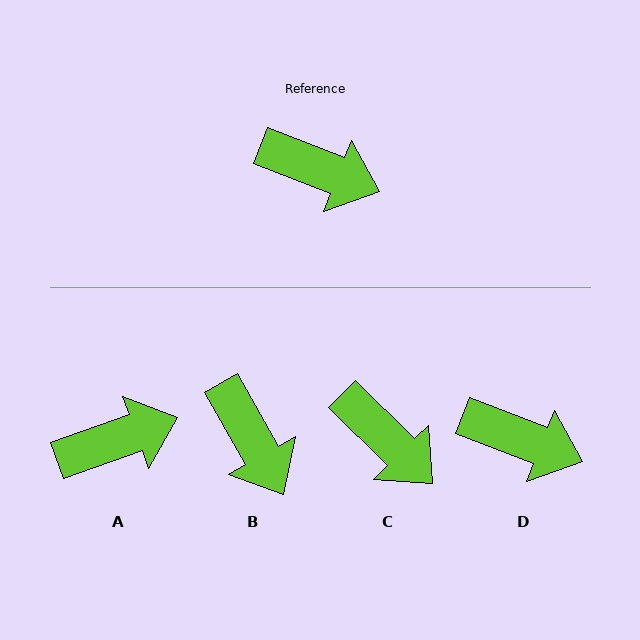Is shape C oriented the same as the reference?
No, it is off by about 24 degrees.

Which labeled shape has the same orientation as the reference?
D.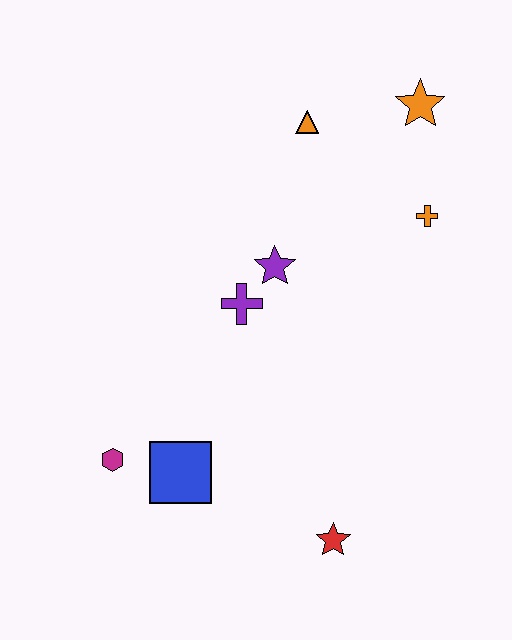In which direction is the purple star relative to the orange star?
The purple star is below the orange star.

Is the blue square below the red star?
No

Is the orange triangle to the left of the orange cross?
Yes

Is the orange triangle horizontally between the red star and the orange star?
No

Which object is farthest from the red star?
The orange star is farthest from the red star.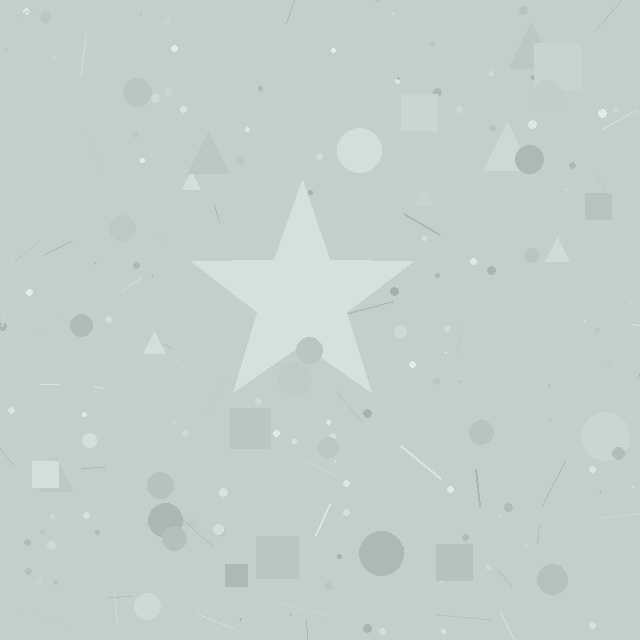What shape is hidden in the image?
A star is hidden in the image.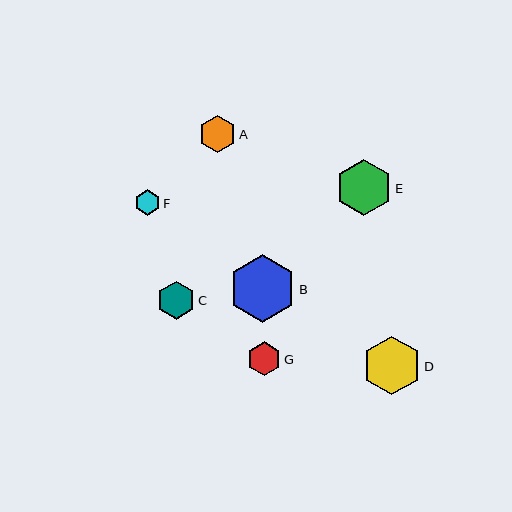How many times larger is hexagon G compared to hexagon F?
Hexagon G is approximately 1.3 times the size of hexagon F.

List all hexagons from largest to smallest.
From largest to smallest: B, D, E, C, A, G, F.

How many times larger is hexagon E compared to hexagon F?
Hexagon E is approximately 2.2 times the size of hexagon F.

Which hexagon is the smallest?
Hexagon F is the smallest with a size of approximately 25 pixels.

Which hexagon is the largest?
Hexagon B is the largest with a size of approximately 68 pixels.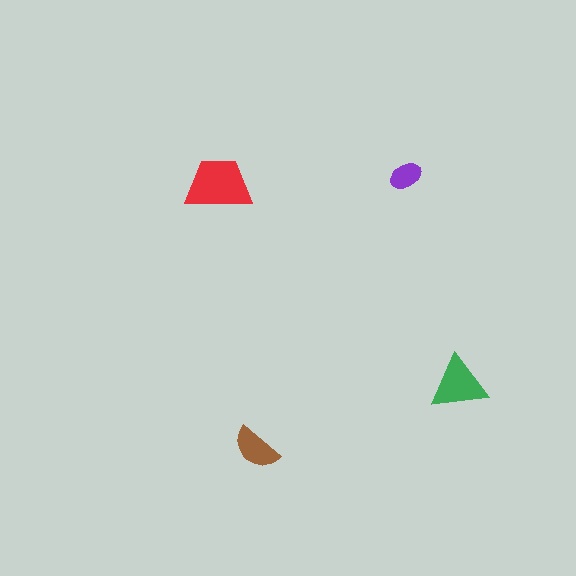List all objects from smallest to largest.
The purple ellipse, the brown semicircle, the green triangle, the red trapezoid.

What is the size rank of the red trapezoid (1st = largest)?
1st.